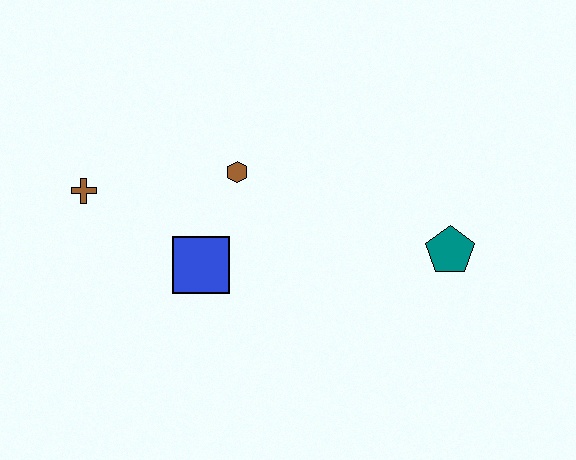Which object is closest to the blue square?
The brown hexagon is closest to the blue square.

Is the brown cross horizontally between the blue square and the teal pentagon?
No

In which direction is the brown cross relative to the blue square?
The brown cross is to the left of the blue square.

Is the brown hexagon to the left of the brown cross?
No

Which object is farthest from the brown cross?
The teal pentagon is farthest from the brown cross.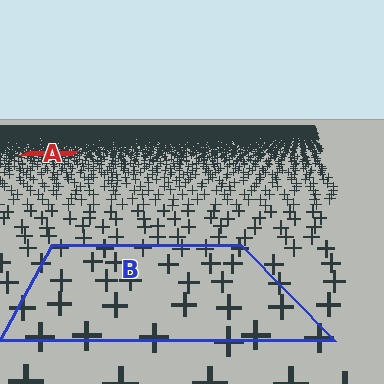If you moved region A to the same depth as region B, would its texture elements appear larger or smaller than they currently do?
They would appear larger. At a closer depth, the same texture elements are projected at a bigger on-screen size.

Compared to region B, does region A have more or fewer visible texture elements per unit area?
Region A has more texture elements per unit area — they are packed more densely because it is farther away.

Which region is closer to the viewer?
Region B is closer. The texture elements there are larger and more spread out.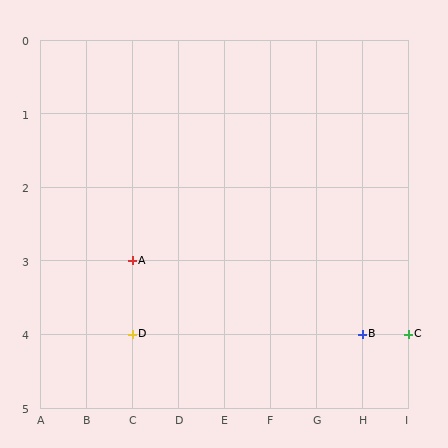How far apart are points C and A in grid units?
Points C and A are 6 columns and 1 row apart (about 6.1 grid units diagonally).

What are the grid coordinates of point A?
Point A is at grid coordinates (C, 3).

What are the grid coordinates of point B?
Point B is at grid coordinates (H, 4).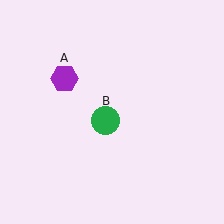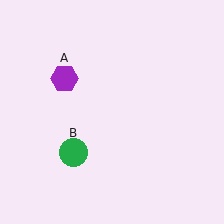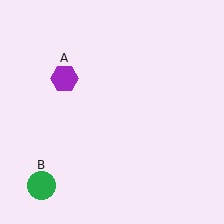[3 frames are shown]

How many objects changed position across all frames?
1 object changed position: green circle (object B).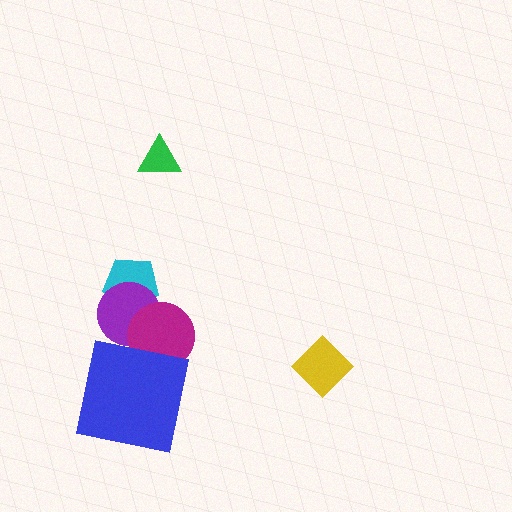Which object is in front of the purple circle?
The magenta circle is in front of the purple circle.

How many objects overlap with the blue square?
1 object overlaps with the blue square.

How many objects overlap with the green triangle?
0 objects overlap with the green triangle.